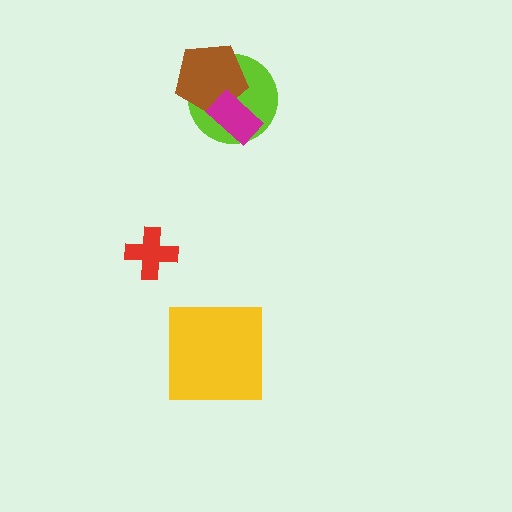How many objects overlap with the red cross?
0 objects overlap with the red cross.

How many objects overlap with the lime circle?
2 objects overlap with the lime circle.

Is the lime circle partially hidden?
Yes, it is partially covered by another shape.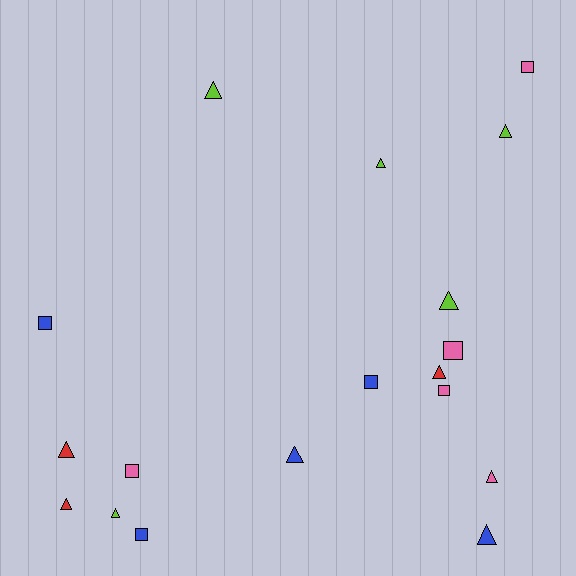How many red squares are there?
There are no red squares.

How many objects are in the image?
There are 18 objects.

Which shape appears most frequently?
Triangle, with 11 objects.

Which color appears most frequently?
Lime, with 5 objects.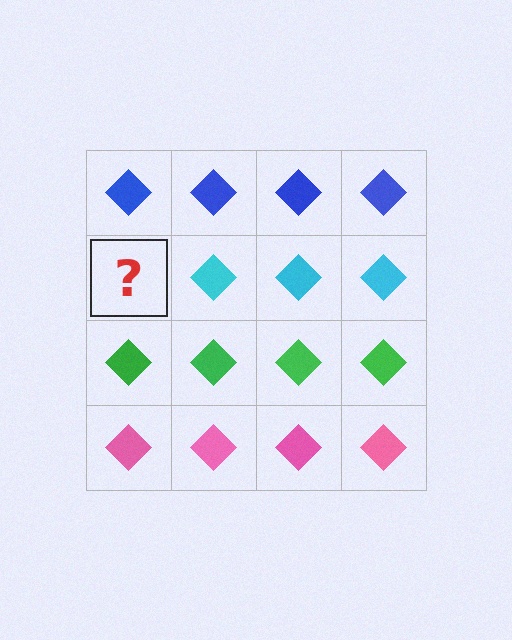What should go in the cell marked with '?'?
The missing cell should contain a cyan diamond.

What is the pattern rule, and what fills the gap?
The rule is that each row has a consistent color. The gap should be filled with a cyan diamond.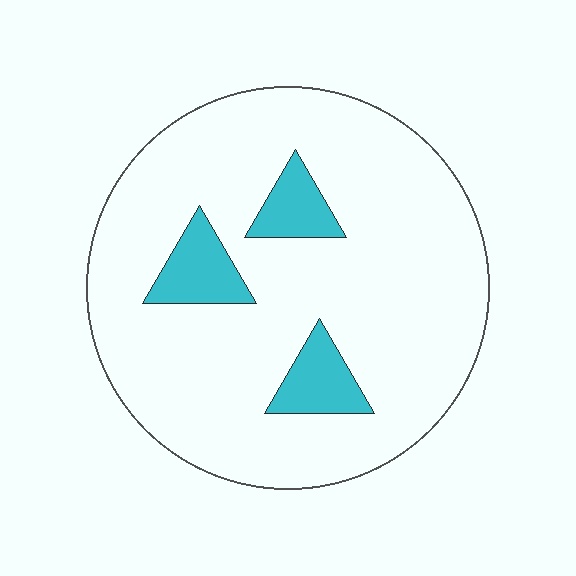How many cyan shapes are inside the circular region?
3.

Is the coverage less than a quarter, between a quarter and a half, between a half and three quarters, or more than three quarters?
Less than a quarter.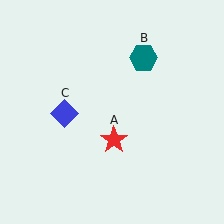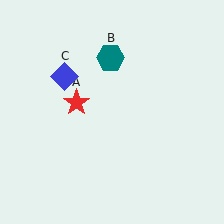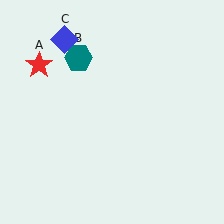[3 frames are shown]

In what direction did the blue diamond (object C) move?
The blue diamond (object C) moved up.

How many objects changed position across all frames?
3 objects changed position: red star (object A), teal hexagon (object B), blue diamond (object C).